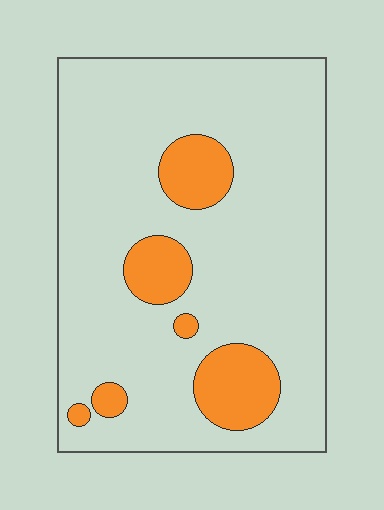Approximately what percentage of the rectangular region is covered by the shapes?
Approximately 15%.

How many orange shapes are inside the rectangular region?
6.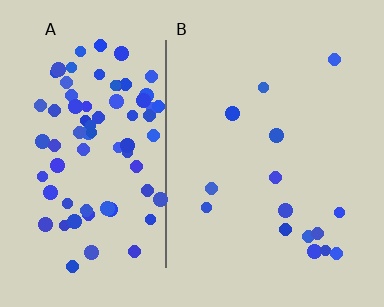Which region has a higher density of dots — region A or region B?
A (the left).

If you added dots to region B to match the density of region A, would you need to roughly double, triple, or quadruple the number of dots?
Approximately quadruple.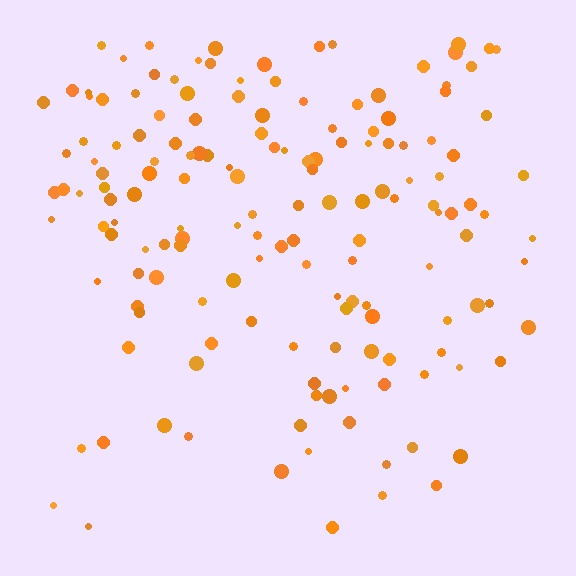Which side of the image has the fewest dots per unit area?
The bottom.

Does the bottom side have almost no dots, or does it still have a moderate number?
Still a moderate number, just noticeably fewer than the top.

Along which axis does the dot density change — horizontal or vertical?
Vertical.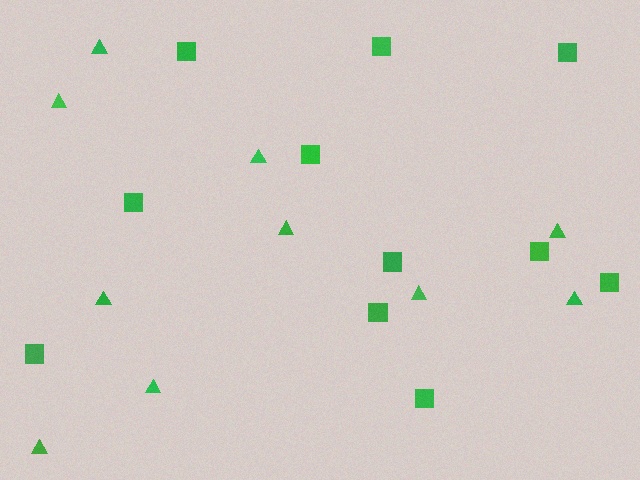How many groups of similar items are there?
There are 2 groups: one group of squares (11) and one group of triangles (10).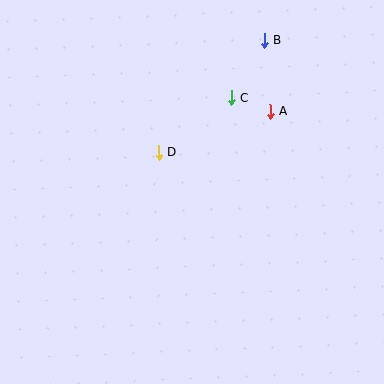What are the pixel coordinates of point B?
Point B is at (264, 41).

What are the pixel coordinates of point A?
Point A is at (270, 112).